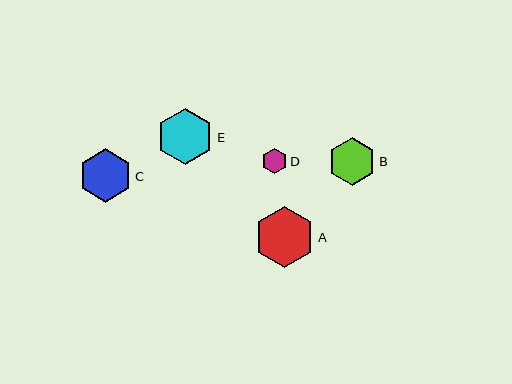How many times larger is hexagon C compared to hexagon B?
Hexagon C is approximately 1.1 times the size of hexagon B.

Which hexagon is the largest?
Hexagon A is the largest with a size of approximately 61 pixels.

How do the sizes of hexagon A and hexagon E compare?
Hexagon A and hexagon E are approximately the same size.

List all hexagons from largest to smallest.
From largest to smallest: A, E, C, B, D.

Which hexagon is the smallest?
Hexagon D is the smallest with a size of approximately 25 pixels.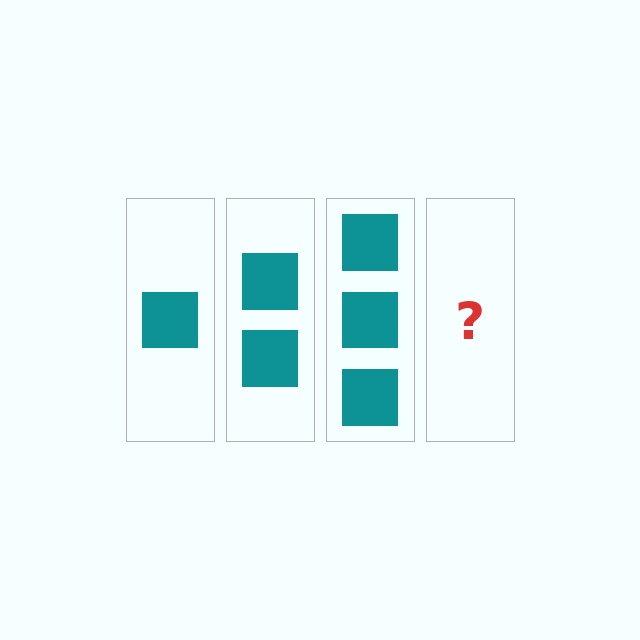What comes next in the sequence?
The next element should be 4 squares.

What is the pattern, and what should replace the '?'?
The pattern is that each step adds one more square. The '?' should be 4 squares.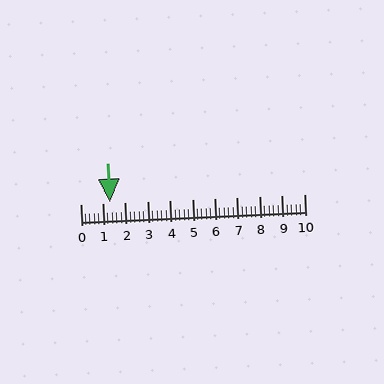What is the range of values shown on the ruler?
The ruler shows values from 0 to 10.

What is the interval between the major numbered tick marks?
The major tick marks are spaced 1 units apart.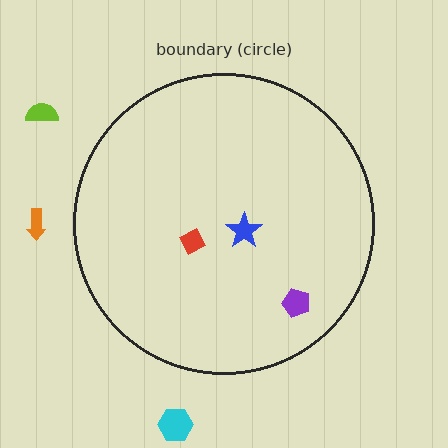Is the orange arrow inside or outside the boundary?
Outside.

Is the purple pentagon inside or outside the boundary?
Inside.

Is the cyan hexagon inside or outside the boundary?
Outside.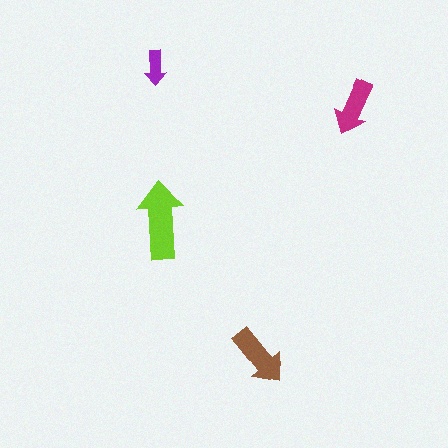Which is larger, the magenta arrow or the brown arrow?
The brown one.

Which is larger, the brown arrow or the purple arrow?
The brown one.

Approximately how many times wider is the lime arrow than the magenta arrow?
About 1.5 times wider.